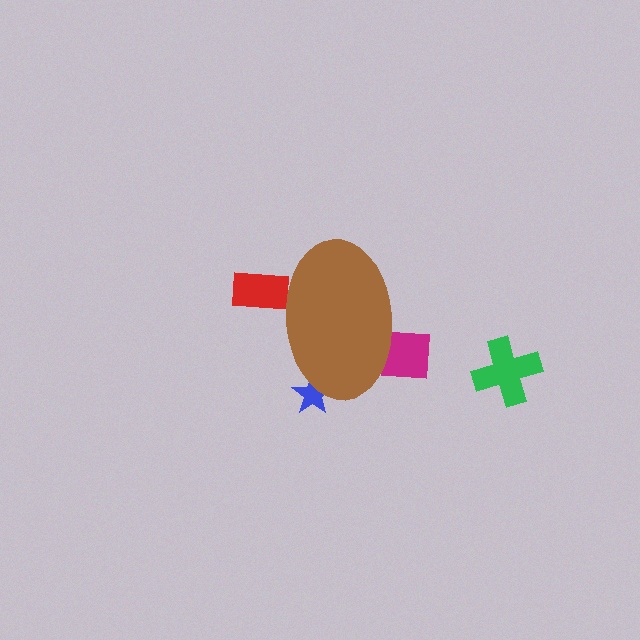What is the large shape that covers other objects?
A brown ellipse.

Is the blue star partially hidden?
Yes, the blue star is partially hidden behind the brown ellipse.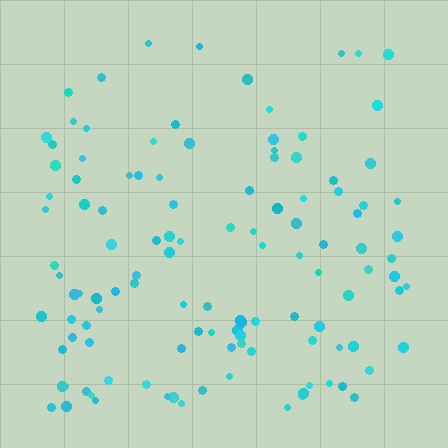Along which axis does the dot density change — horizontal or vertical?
Vertical.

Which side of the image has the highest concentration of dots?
The bottom.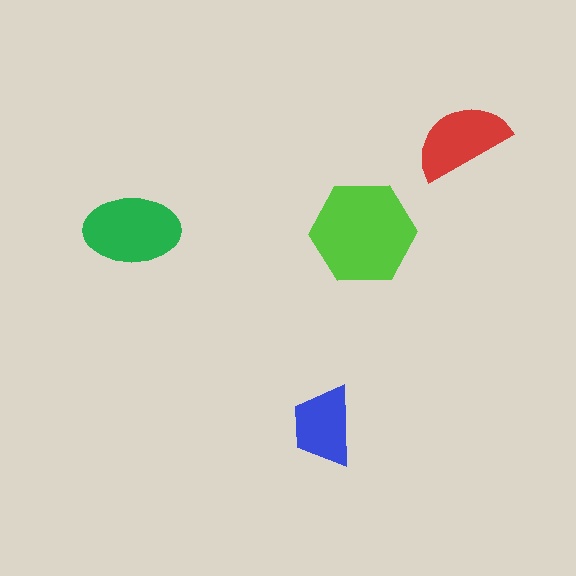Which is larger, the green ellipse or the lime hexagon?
The lime hexagon.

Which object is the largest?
The lime hexagon.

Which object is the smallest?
The blue trapezoid.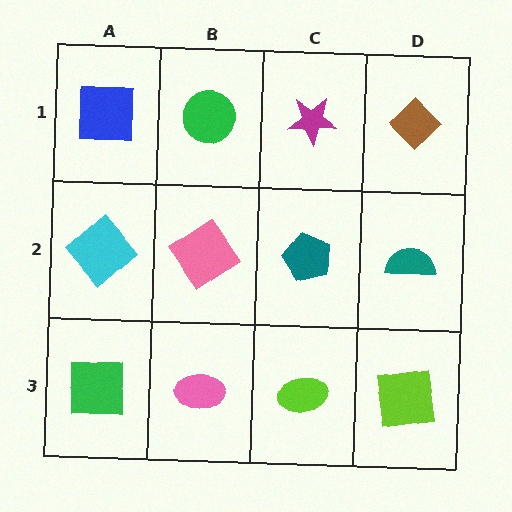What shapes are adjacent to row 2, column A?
A blue square (row 1, column A), a green square (row 3, column A), a pink diamond (row 2, column B).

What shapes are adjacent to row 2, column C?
A magenta star (row 1, column C), a lime ellipse (row 3, column C), a pink diamond (row 2, column B), a teal semicircle (row 2, column D).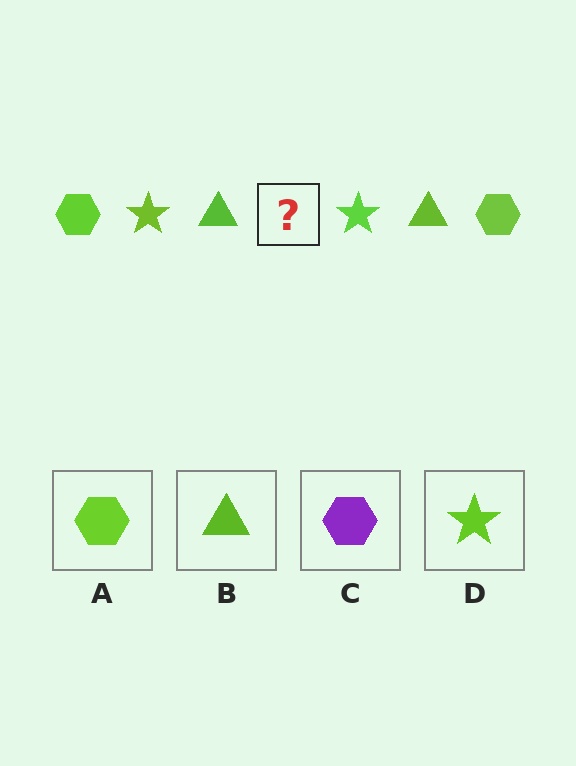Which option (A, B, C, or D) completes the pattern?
A.